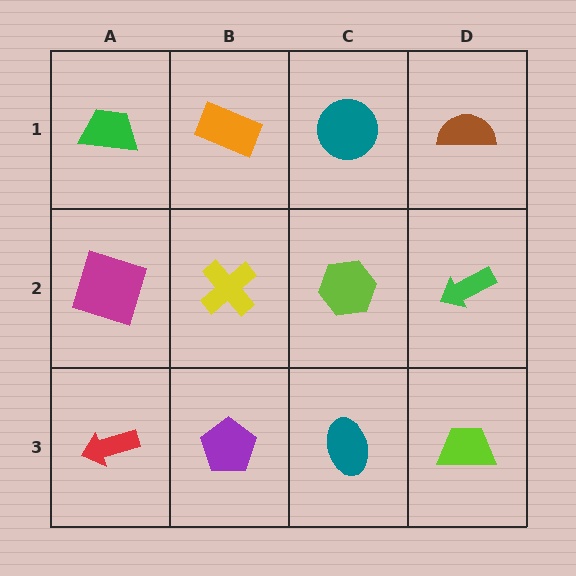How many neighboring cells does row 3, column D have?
2.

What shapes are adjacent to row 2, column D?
A brown semicircle (row 1, column D), a lime trapezoid (row 3, column D), a lime hexagon (row 2, column C).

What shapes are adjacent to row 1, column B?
A yellow cross (row 2, column B), a green trapezoid (row 1, column A), a teal circle (row 1, column C).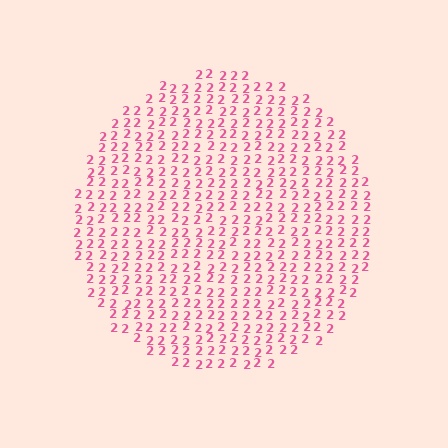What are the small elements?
The small elements are digit 2's.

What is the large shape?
The large shape is a circle.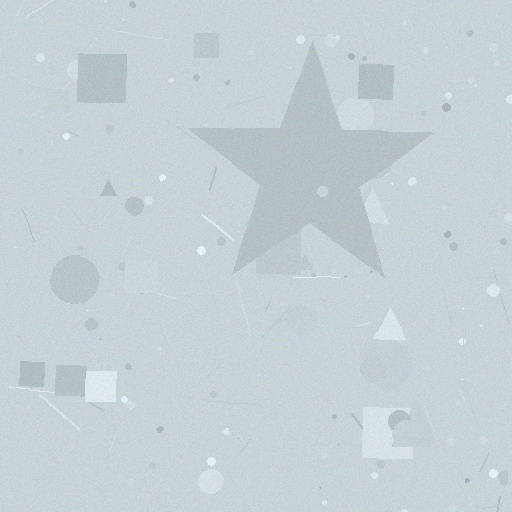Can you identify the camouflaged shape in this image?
The camouflaged shape is a star.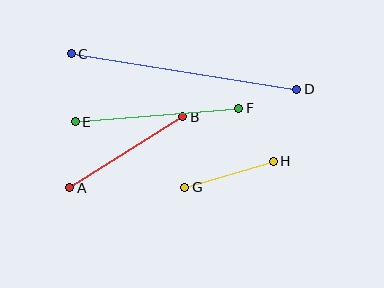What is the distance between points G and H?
The distance is approximately 92 pixels.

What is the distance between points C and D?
The distance is approximately 228 pixels.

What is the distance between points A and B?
The distance is approximately 133 pixels.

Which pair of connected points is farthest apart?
Points C and D are farthest apart.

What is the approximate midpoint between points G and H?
The midpoint is at approximately (229, 174) pixels.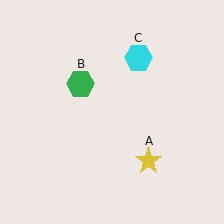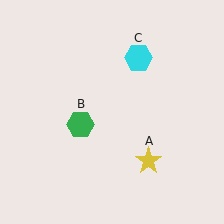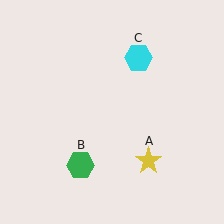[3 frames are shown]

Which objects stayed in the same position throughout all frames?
Yellow star (object A) and cyan hexagon (object C) remained stationary.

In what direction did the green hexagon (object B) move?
The green hexagon (object B) moved down.